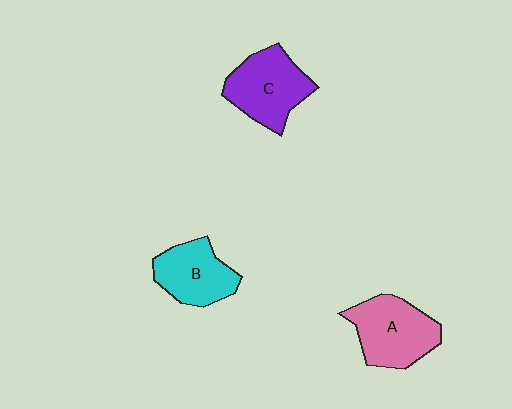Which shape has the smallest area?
Shape B (cyan).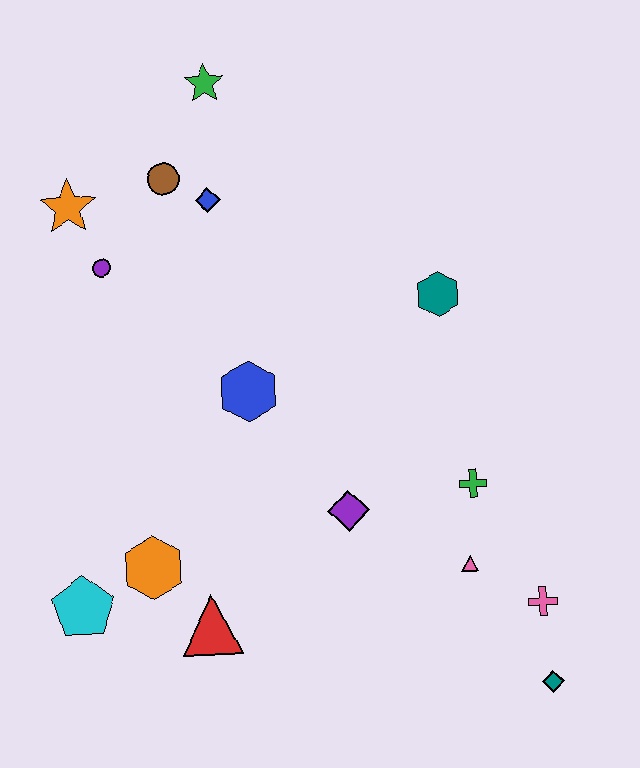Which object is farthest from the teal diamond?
The green star is farthest from the teal diamond.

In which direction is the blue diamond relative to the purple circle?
The blue diamond is to the right of the purple circle.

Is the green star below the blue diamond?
No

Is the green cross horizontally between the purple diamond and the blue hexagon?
No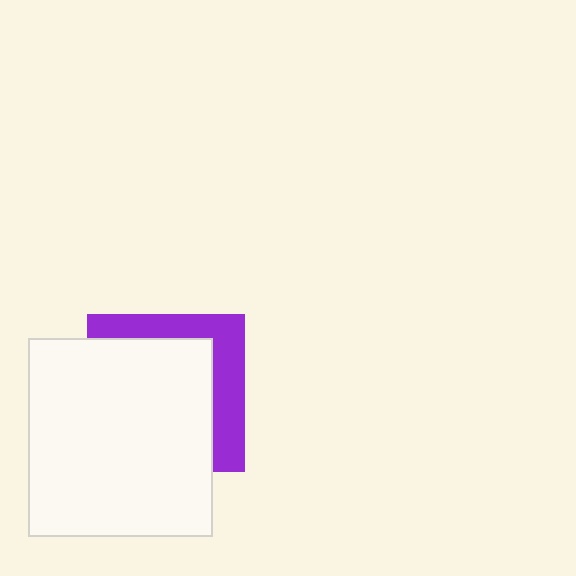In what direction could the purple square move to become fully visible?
The purple square could move toward the upper-right. That would shift it out from behind the white rectangle entirely.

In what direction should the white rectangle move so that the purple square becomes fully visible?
The white rectangle should move toward the lower-left. That is the shortest direction to clear the overlap and leave the purple square fully visible.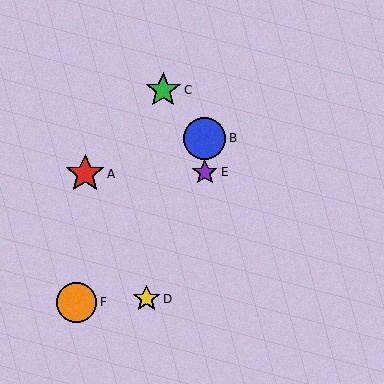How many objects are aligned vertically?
2 objects (B, E) are aligned vertically.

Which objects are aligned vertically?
Objects B, E are aligned vertically.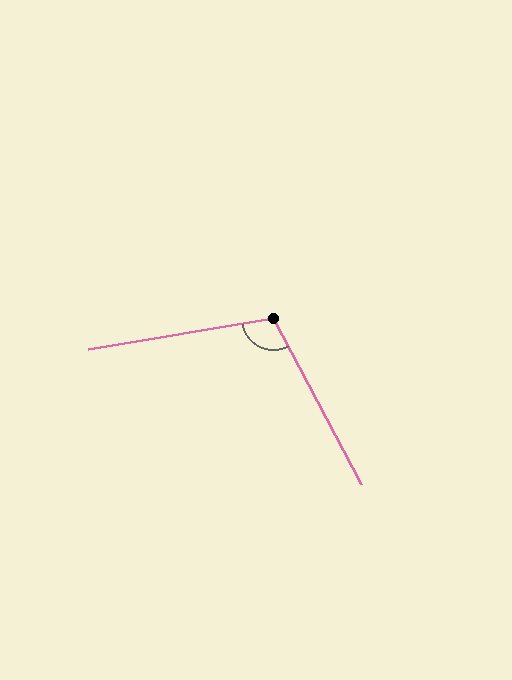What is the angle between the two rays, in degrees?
Approximately 108 degrees.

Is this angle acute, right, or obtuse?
It is obtuse.